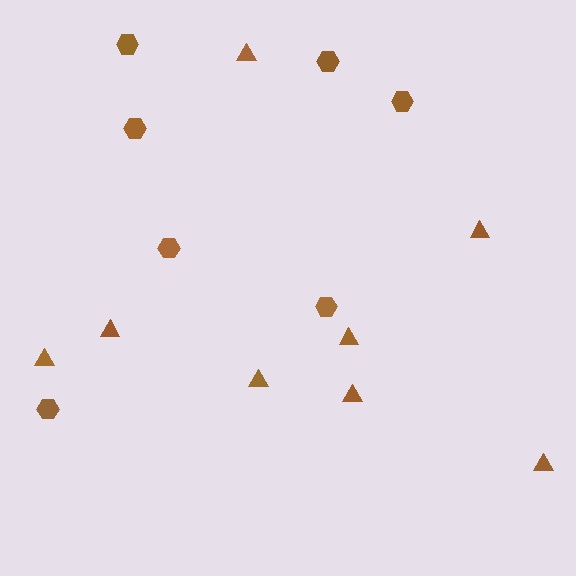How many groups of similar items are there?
There are 2 groups: one group of hexagons (7) and one group of triangles (8).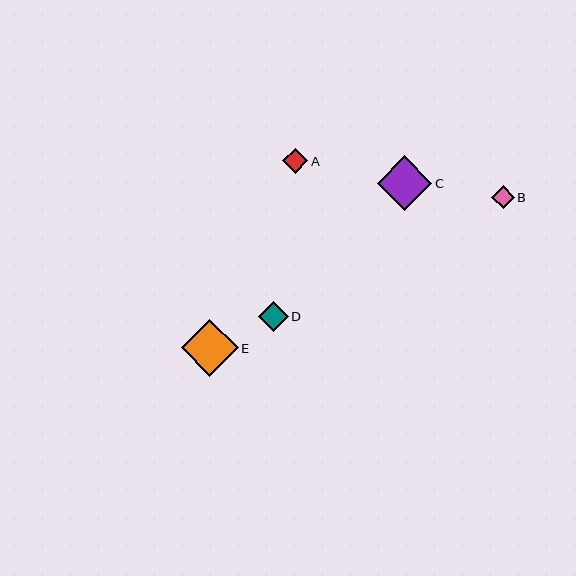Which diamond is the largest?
Diamond E is the largest with a size of approximately 57 pixels.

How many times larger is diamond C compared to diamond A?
Diamond C is approximately 2.2 times the size of diamond A.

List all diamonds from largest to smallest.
From largest to smallest: E, C, D, A, B.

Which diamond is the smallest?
Diamond B is the smallest with a size of approximately 23 pixels.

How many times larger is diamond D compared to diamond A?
Diamond D is approximately 1.2 times the size of diamond A.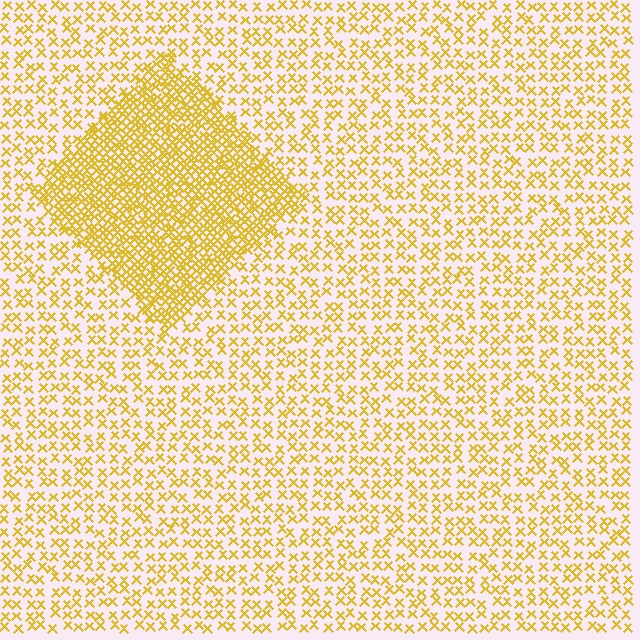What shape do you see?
I see a diamond.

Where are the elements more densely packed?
The elements are more densely packed inside the diamond boundary.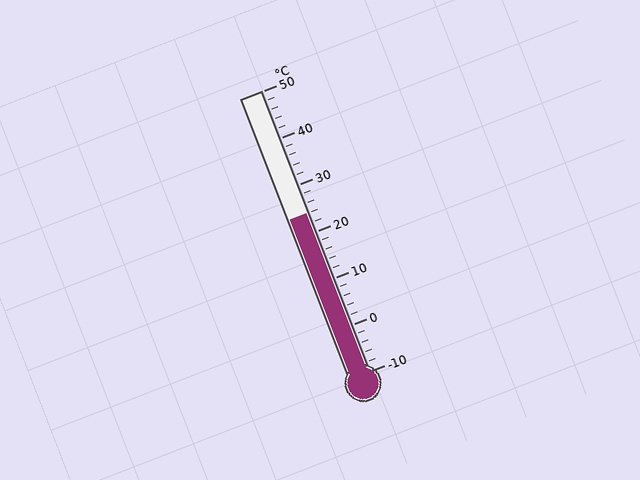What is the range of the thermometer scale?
The thermometer scale ranges from -10°C to 50°C.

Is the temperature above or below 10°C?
The temperature is above 10°C.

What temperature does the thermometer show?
The thermometer shows approximately 24°C.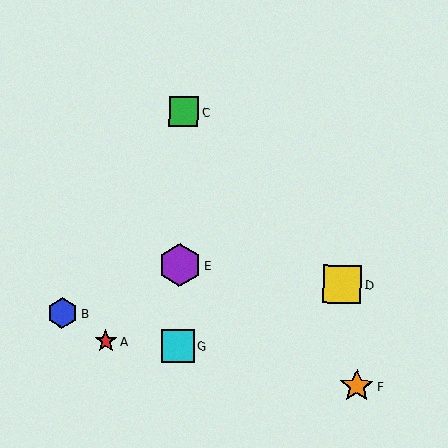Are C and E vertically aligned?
Yes, both are at x≈184.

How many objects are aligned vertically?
3 objects (C, E, G) are aligned vertically.